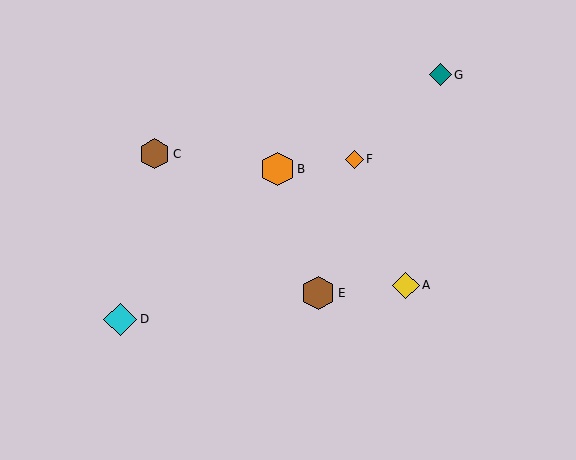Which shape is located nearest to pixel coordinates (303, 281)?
The brown hexagon (labeled E) at (318, 293) is nearest to that location.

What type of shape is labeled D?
Shape D is a cyan diamond.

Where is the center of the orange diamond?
The center of the orange diamond is at (354, 159).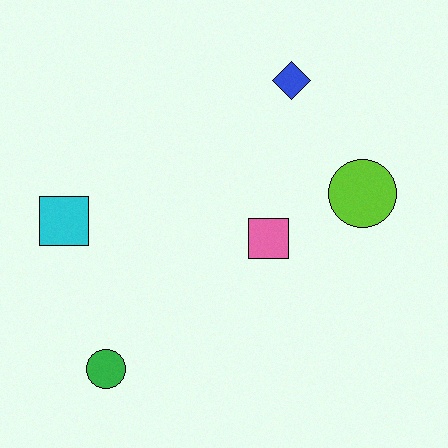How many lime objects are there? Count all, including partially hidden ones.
There is 1 lime object.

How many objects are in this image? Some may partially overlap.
There are 5 objects.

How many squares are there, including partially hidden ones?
There are 2 squares.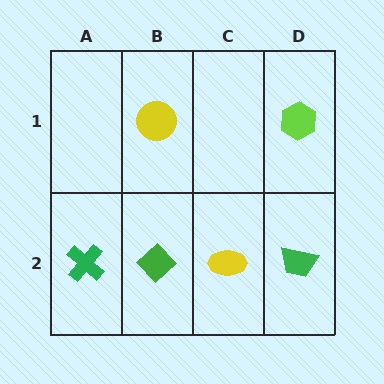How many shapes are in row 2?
4 shapes.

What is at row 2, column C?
A yellow ellipse.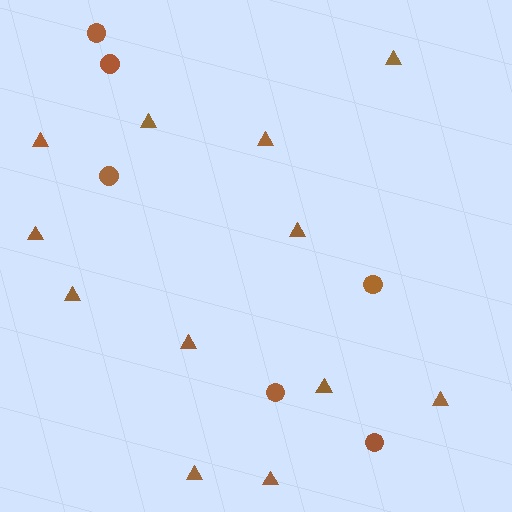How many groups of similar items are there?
There are 2 groups: one group of circles (6) and one group of triangles (12).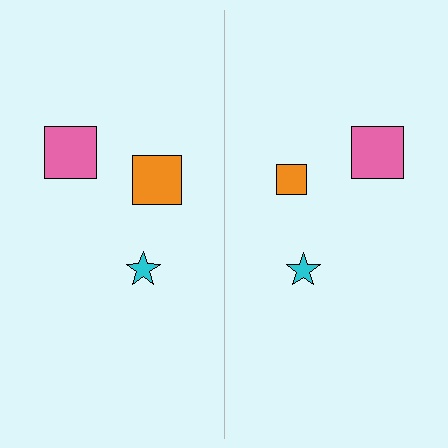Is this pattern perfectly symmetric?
No, the pattern is not perfectly symmetric. The orange square on the right side has a different size than its mirror counterpart.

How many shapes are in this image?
There are 6 shapes in this image.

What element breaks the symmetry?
The orange square on the right side has a different size than its mirror counterpart.